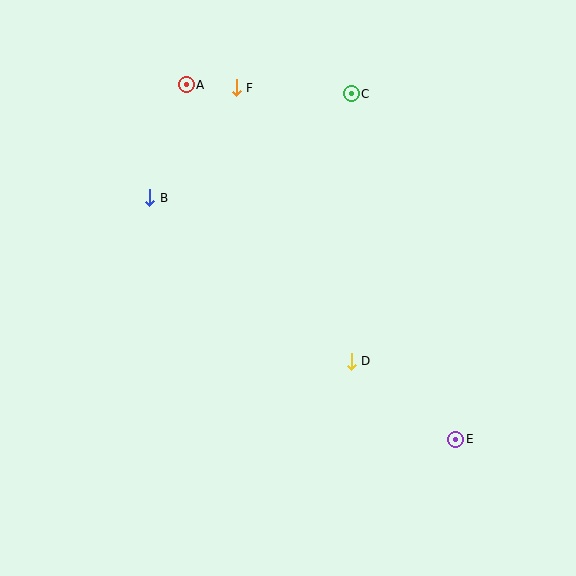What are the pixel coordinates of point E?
Point E is at (456, 440).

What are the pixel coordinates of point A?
Point A is at (186, 85).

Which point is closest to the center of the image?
Point D at (351, 361) is closest to the center.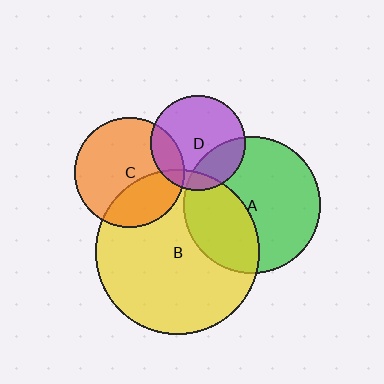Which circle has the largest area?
Circle B (yellow).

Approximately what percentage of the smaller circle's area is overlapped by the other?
Approximately 10%.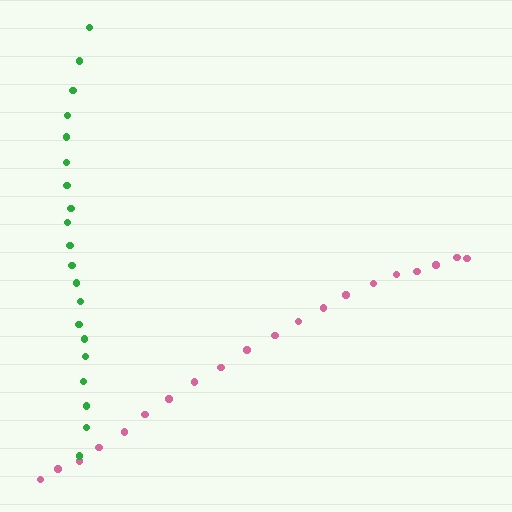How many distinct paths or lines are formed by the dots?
There are 2 distinct paths.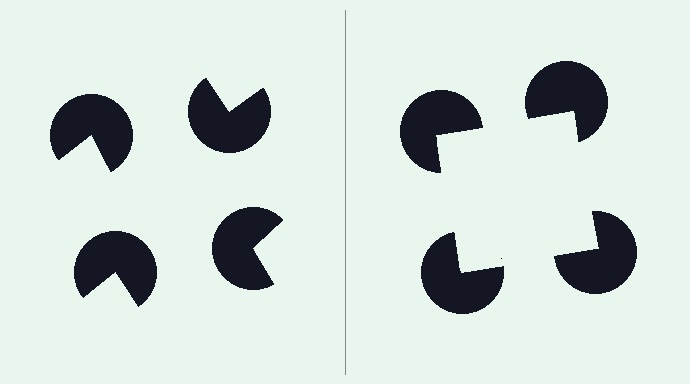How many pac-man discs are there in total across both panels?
8 — 4 on each side.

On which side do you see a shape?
An illusory square appears on the right side. On the left side the wedge cuts are rotated, so no coherent shape forms.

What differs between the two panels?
The pac-man discs are positioned identically on both sides; only the wedge orientations differ. On the right they align to a square; on the left they are misaligned.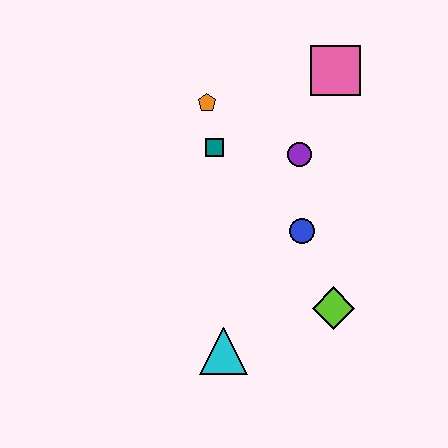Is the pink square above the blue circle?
Yes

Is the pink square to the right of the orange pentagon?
Yes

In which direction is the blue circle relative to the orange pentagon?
The blue circle is below the orange pentagon.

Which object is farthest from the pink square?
The cyan triangle is farthest from the pink square.